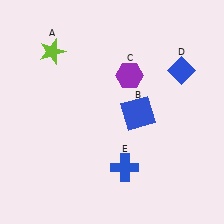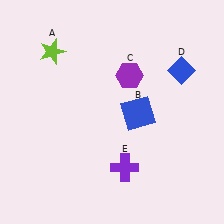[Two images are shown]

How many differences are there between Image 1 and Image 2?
There is 1 difference between the two images.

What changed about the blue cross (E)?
In Image 1, E is blue. In Image 2, it changed to purple.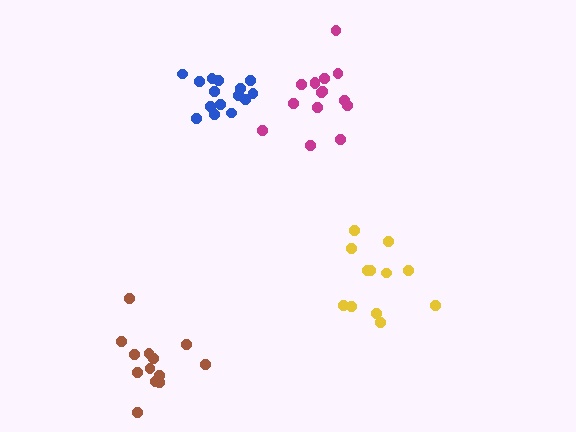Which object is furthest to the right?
The yellow cluster is rightmost.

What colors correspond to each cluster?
The clusters are colored: magenta, yellow, blue, brown.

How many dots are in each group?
Group 1: 15 dots, Group 2: 12 dots, Group 3: 15 dots, Group 4: 13 dots (55 total).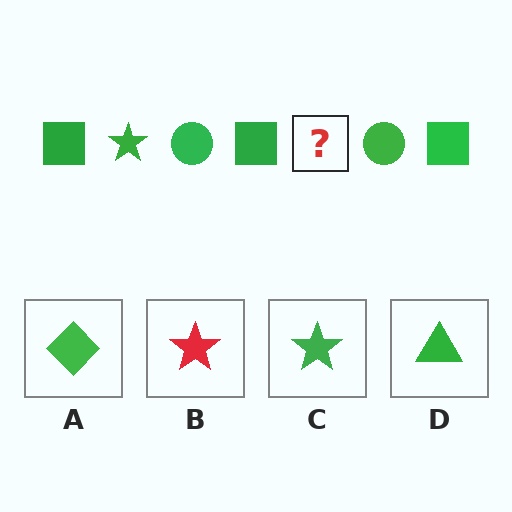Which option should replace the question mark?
Option C.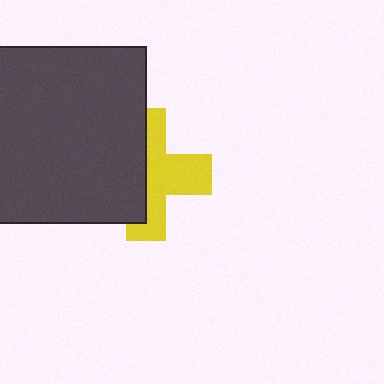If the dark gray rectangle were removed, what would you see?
You would see the complete yellow cross.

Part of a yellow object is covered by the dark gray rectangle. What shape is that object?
It is a cross.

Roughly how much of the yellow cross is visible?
About half of it is visible (roughly 51%).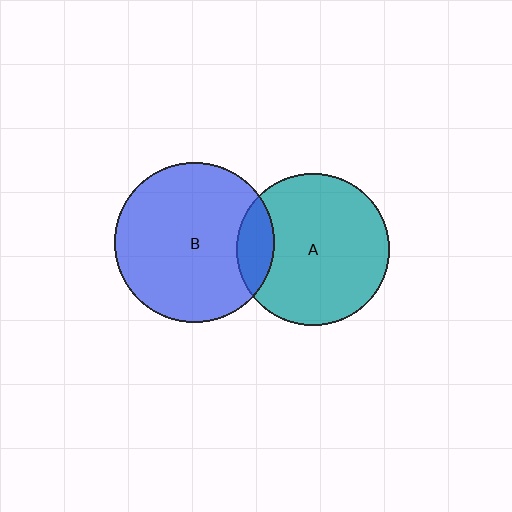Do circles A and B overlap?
Yes.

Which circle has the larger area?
Circle B (blue).